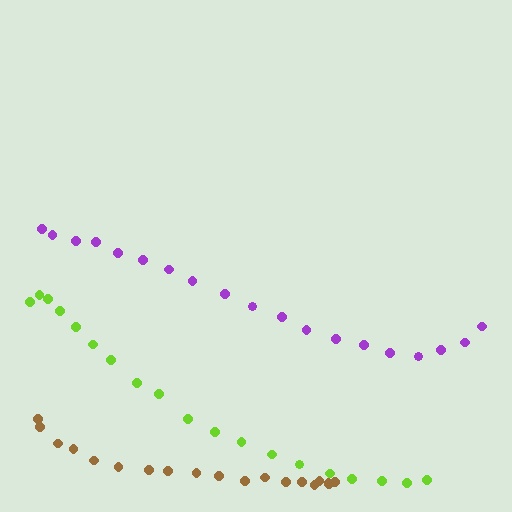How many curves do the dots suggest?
There are 3 distinct paths.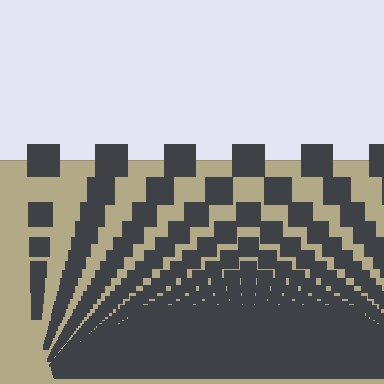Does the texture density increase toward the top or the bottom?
Density increases toward the bottom.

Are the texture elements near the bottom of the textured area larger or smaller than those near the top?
Smaller. The gradient is inverted — elements near the bottom are smaller and denser.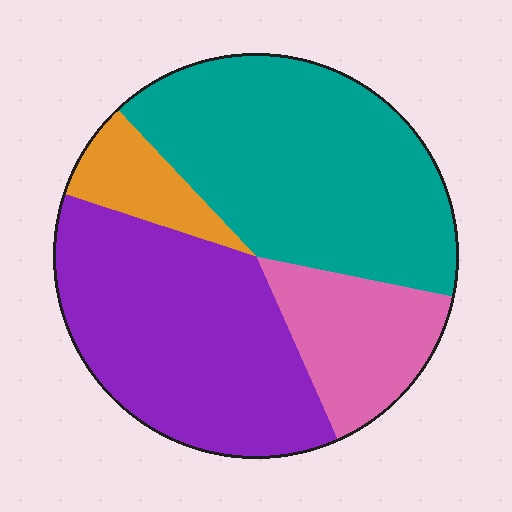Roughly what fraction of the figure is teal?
Teal covers around 40% of the figure.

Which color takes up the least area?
Orange, at roughly 10%.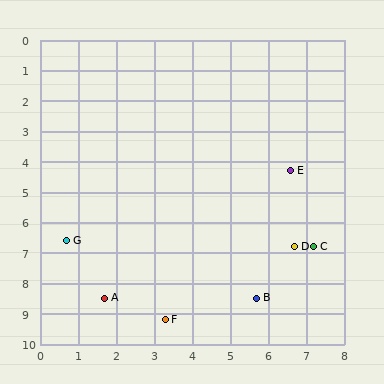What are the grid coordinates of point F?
Point F is at approximately (3.3, 9.2).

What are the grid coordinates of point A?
Point A is at approximately (1.7, 8.5).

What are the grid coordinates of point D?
Point D is at approximately (6.7, 6.8).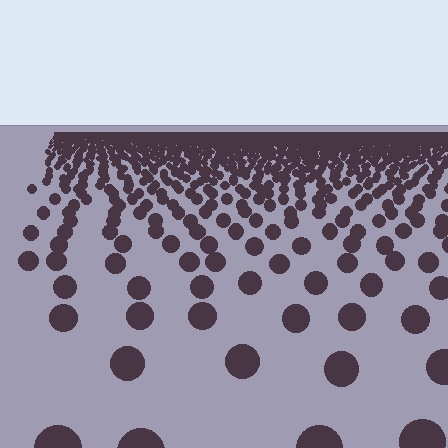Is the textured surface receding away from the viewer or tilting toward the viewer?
The surface is receding away from the viewer. Texture elements get smaller and denser toward the top.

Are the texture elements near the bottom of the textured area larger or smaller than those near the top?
Larger. Near the bottom, elements are closer to the viewer and appear at a bigger on-screen size.